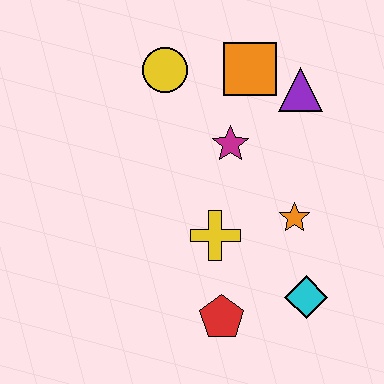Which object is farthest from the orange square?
The red pentagon is farthest from the orange square.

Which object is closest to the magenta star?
The orange square is closest to the magenta star.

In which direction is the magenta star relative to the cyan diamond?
The magenta star is above the cyan diamond.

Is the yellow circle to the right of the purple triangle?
No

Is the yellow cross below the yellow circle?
Yes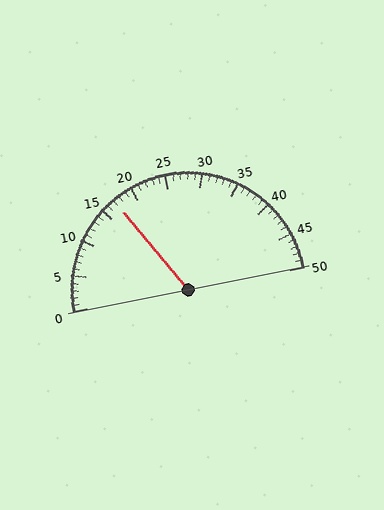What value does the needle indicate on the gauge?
The needle indicates approximately 17.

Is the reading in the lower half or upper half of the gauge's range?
The reading is in the lower half of the range (0 to 50).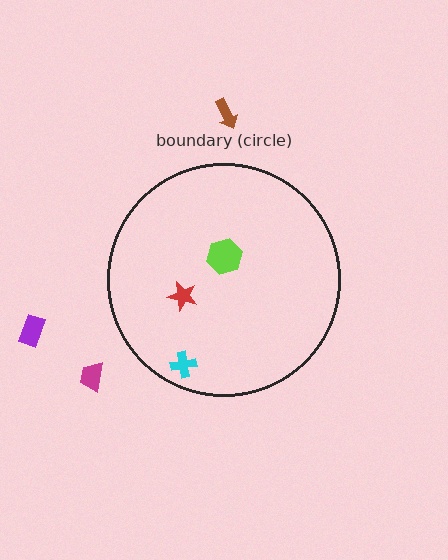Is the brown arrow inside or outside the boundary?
Outside.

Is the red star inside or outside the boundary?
Inside.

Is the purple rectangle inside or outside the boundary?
Outside.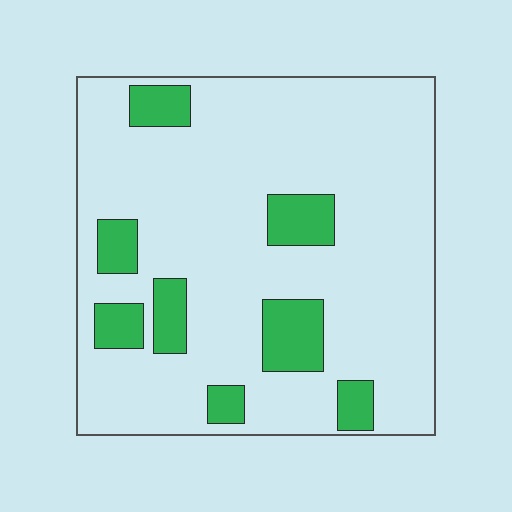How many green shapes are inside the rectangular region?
8.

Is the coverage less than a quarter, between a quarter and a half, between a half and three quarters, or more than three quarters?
Less than a quarter.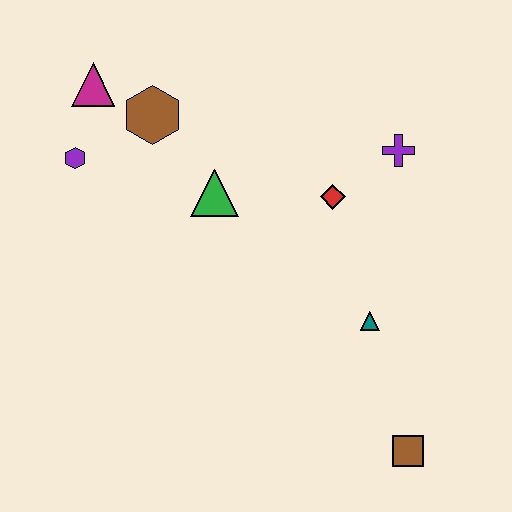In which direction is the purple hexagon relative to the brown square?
The purple hexagon is to the left of the brown square.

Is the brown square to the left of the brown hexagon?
No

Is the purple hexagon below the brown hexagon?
Yes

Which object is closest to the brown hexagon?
The magenta triangle is closest to the brown hexagon.